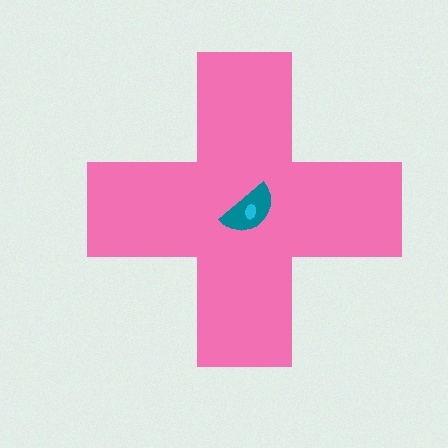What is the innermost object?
The cyan ellipse.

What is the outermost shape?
The pink cross.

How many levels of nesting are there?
3.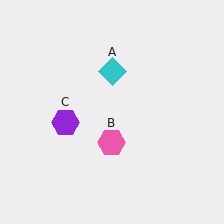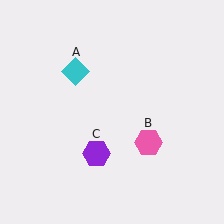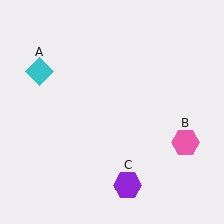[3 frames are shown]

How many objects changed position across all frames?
3 objects changed position: cyan diamond (object A), pink hexagon (object B), purple hexagon (object C).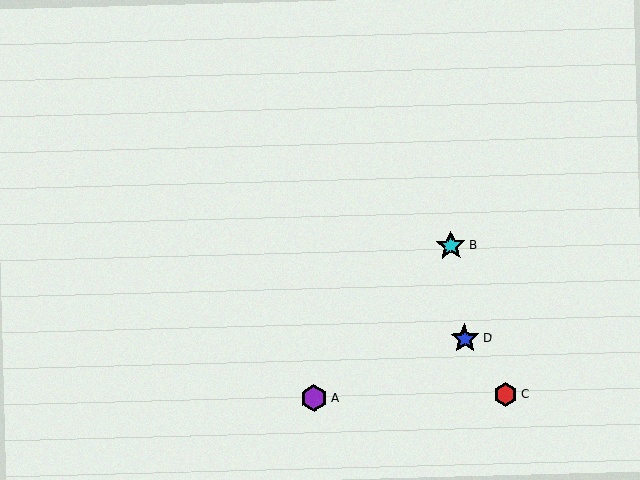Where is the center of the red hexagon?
The center of the red hexagon is at (506, 395).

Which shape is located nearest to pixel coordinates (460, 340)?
The blue star (labeled D) at (465, 339) is nearest to that location.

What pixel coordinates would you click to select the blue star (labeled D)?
Click at (465, 339) to select the blue star D.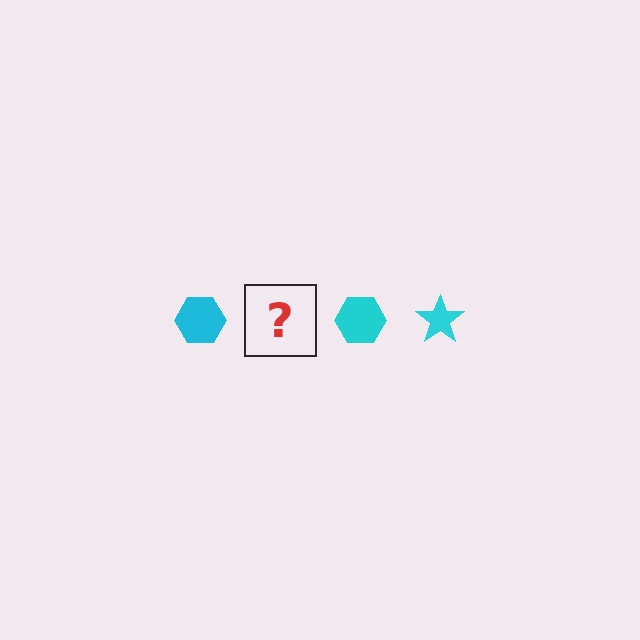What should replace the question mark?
The question mark should be replaced with a cyan star.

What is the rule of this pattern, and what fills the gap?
The rule is that the pattern cycles through hexagon, star shapes in cyan. The gap should be filled with a cyan star.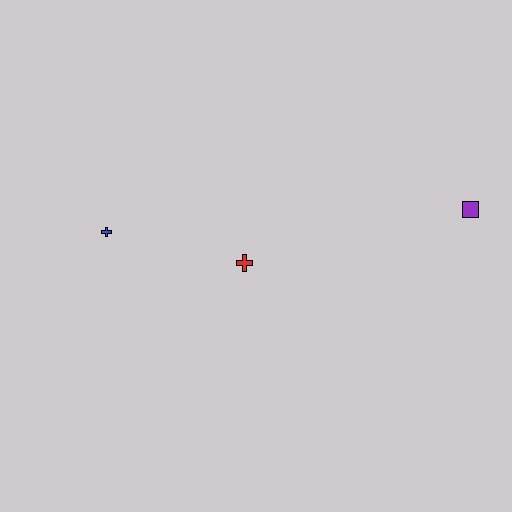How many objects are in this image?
There are 3 objects.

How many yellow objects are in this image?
There are no yellow objects.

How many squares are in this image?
There is 1 square.